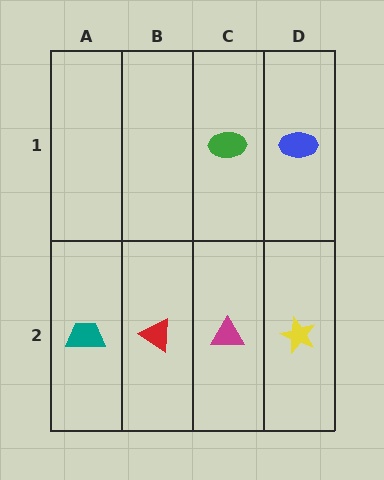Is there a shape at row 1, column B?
No, that cell is empty.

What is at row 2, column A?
A teal trapezoid.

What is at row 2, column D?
A yellow star.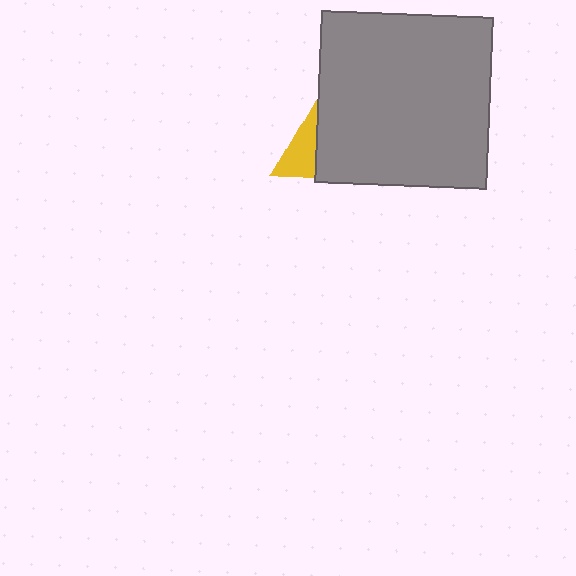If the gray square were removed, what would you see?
You would see the complete yellow triangle.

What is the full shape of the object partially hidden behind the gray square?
The partially hidden object is a yellow triangle.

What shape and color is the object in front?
The object in front is a gray square.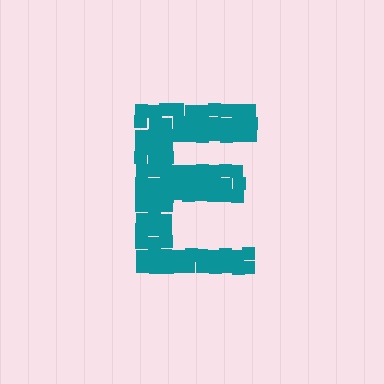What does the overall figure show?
The overall figure shows the letter E.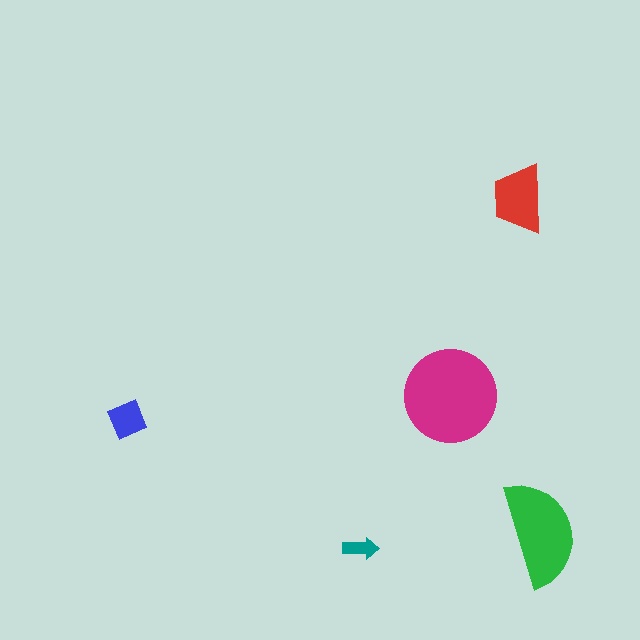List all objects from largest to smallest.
The magenta circle, the green semicircle, the red trapezoid, the blue square, the teal arrow.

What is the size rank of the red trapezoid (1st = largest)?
3rd.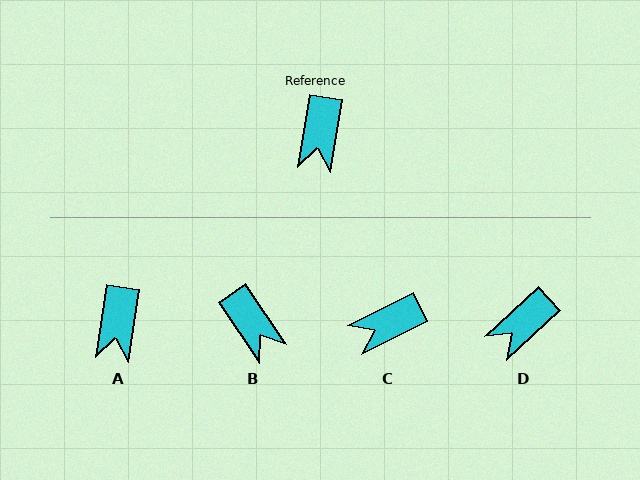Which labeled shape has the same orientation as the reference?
A.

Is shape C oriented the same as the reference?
No, it is off by about 55 degrees.